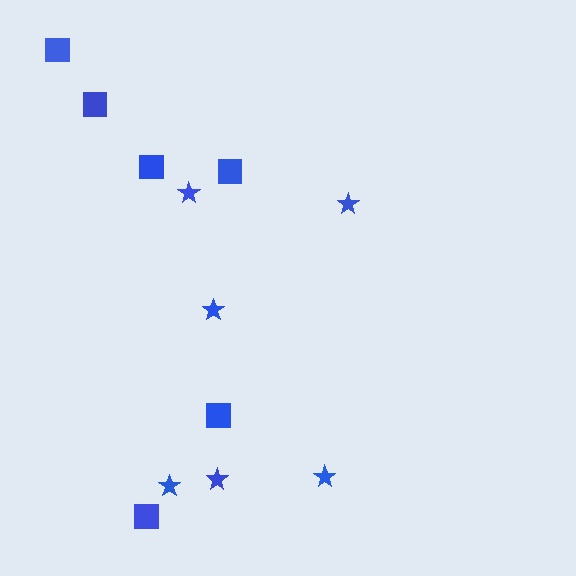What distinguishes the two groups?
There are 2 groups: one group of stars (6) and one group of squares (6).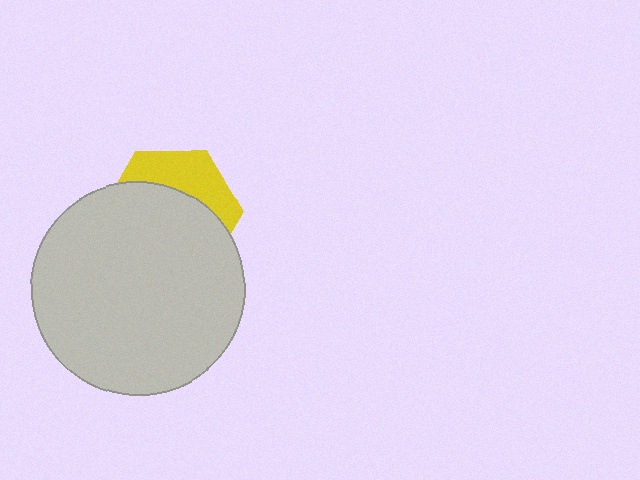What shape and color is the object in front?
The object in front is a light gray circle.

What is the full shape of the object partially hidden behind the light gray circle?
The partially hidden object is a yellow hexagon.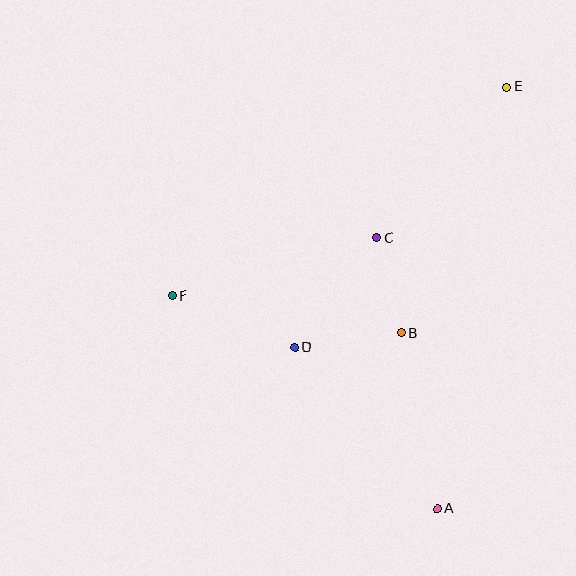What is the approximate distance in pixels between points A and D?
The distance between A and D is approximately 216 pixels.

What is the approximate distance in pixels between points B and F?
The distance between B and F is approximately 232 pixels.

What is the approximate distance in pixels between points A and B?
The distance between A and B is approximately 180 pixels.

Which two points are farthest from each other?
Points A and E are farthest from each other.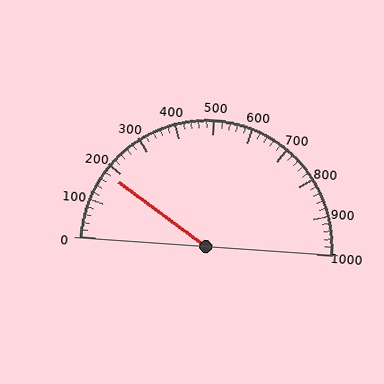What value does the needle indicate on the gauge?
The needle indicates approximately 180.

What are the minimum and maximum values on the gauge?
The gauge ranges from 0 to 1000.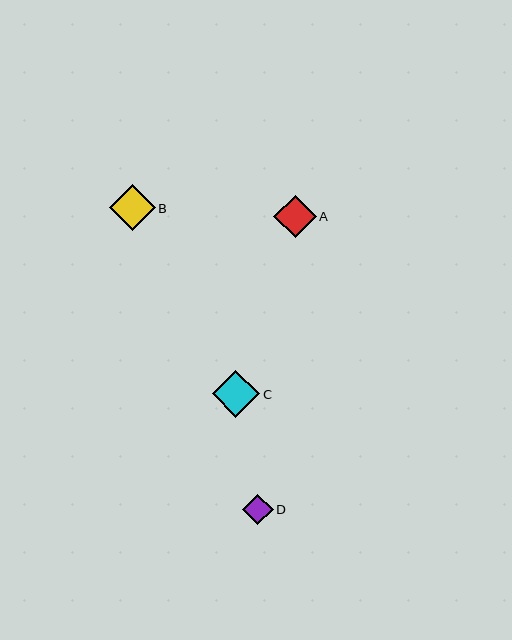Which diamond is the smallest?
Diamond D is the smallest with a size of approximately 31 pixels.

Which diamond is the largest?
Diamond C is the largest with a size of approximately 48 pixels.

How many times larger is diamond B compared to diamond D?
Diamond B is approximately 1.5 times the size of diamond D.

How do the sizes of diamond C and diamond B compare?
Diamond C and diamond B are approximately the same size.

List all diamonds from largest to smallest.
From largest to smallest: C, B, A, D.